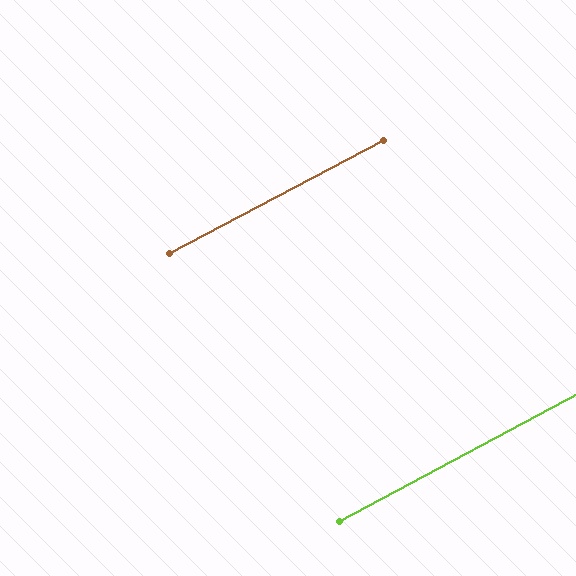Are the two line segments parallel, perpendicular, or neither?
Parallel — their directions differ by only 0.2°.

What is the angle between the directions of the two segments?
Approximately 0 degrees.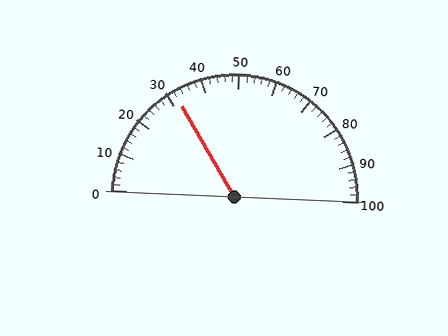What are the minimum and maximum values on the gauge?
The gauge ranges from 0 to 100.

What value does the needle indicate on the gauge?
The needle indicates approximately 32.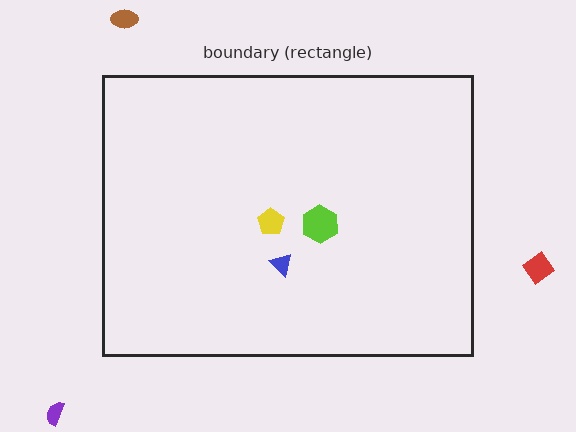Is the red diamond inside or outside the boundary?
Outside.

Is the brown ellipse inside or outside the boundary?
Outside.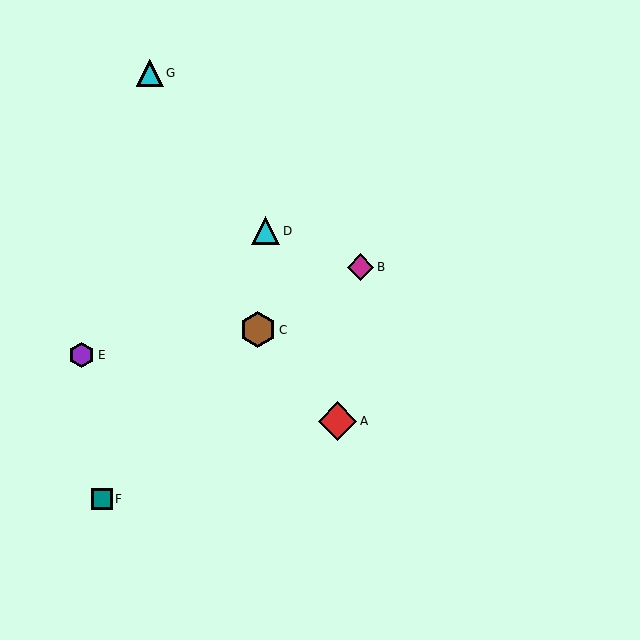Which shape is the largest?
The red diamond (labeled A) is the largest.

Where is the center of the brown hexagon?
The center of the brown hexagon is at (258, 330).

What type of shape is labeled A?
Shape A is a red diamond.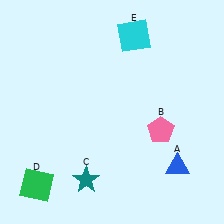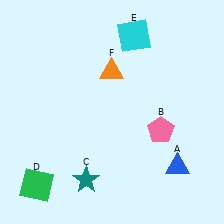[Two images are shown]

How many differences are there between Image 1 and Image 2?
There is 1 difference between the two images.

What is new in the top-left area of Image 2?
An orange triangle (F) was added in the top-left area of Image 2.